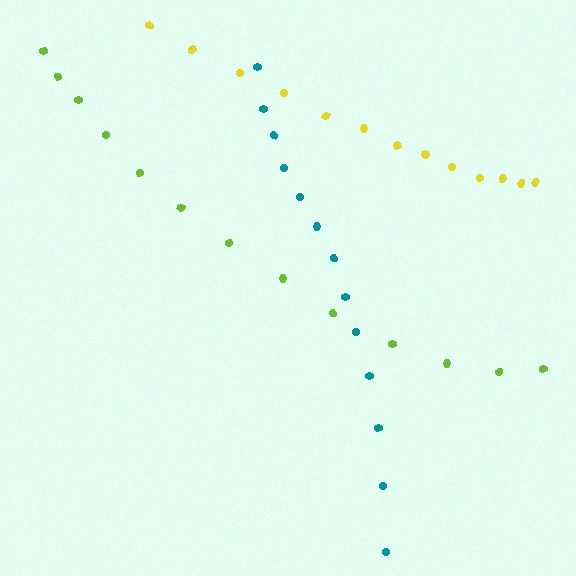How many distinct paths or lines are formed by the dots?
There are 3 distinct paths.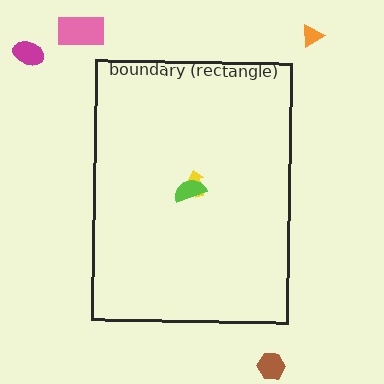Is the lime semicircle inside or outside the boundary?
Inside.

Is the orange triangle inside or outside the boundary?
Outside.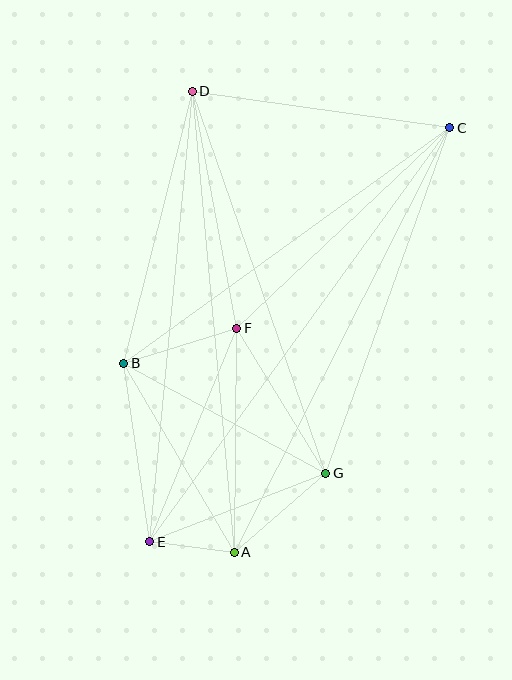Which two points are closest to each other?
Points A and E are closest to each other.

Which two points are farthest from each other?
Points C and E are farthest from each other.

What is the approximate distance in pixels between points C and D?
The distance between C and D is approximately 260 pixels.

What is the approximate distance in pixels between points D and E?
The distance between D and E is approximately 453 pixels.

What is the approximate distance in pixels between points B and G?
The distance between B and G is approximately 230 pixels.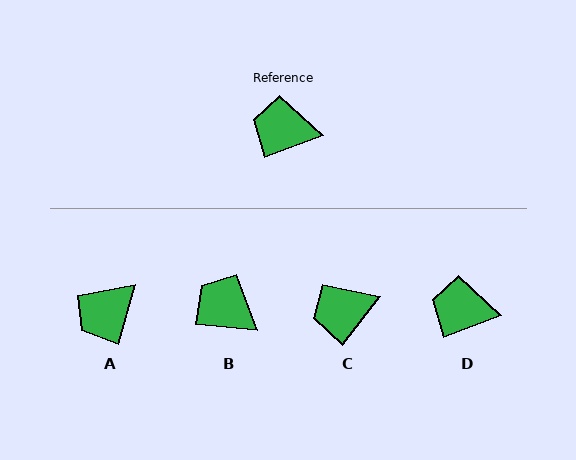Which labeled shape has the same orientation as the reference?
D.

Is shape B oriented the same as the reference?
No, it is off by about 26 degrees.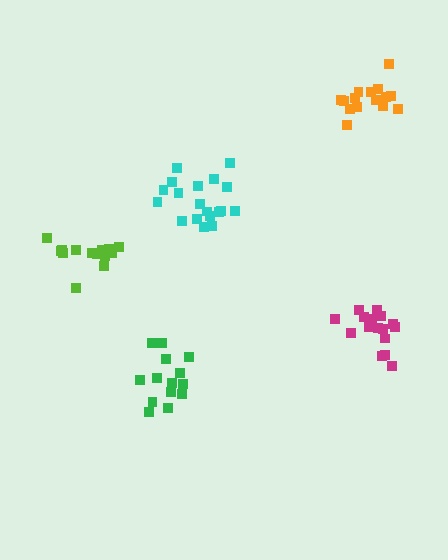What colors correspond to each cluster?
The clusters are colored: orange, magenta, lime, cyan, green.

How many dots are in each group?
Group 1: 15 dots, Group 2: 16 dots, Group 3: 14 dots, Group 4: 19 dots, Group 5: 14 dots (78 total).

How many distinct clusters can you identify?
There are 5 distinct clusters.